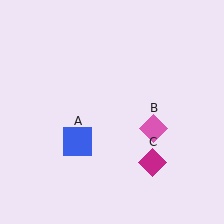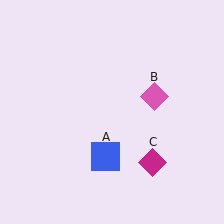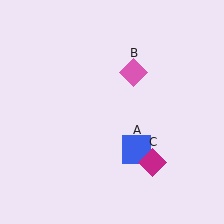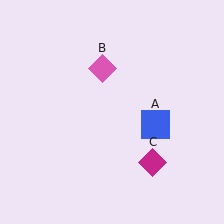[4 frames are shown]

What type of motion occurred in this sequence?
The blue square (object A), pink diamond (object B) rotated counterclockwise around the center of the scene.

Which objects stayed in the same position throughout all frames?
Magenta diamond (object C) remained stationary.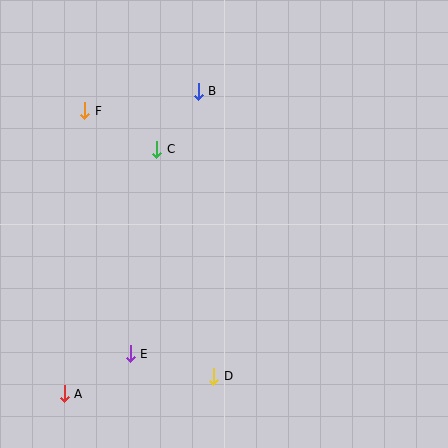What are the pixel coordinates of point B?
Point B is at (198, 91).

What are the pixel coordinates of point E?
Point E is at (130, 354).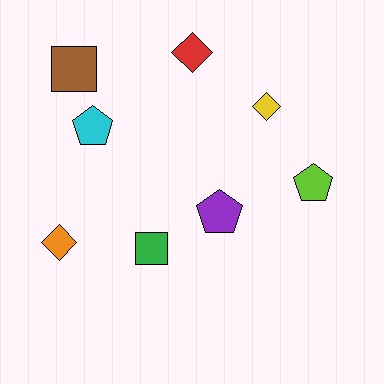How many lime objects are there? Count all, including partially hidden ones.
There is 1 lime object.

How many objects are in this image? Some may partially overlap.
There are 8 objects.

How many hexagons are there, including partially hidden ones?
There are no hexagons.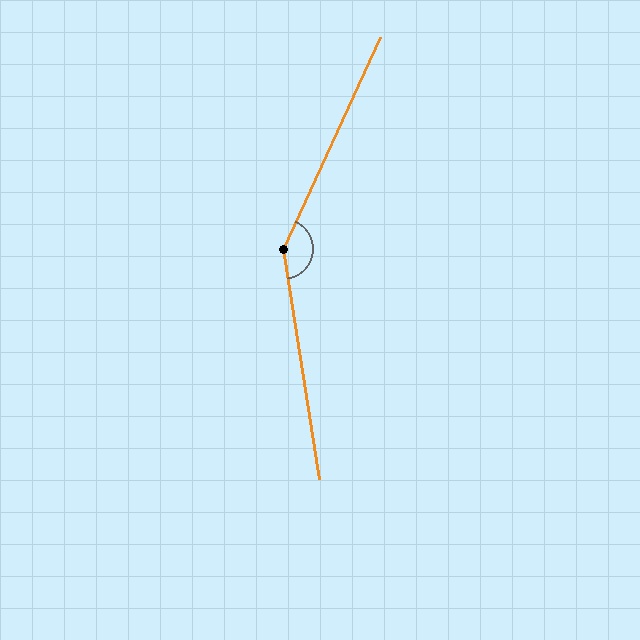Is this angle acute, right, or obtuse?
It is obtuse.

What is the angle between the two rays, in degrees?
Approximately 146 degrees.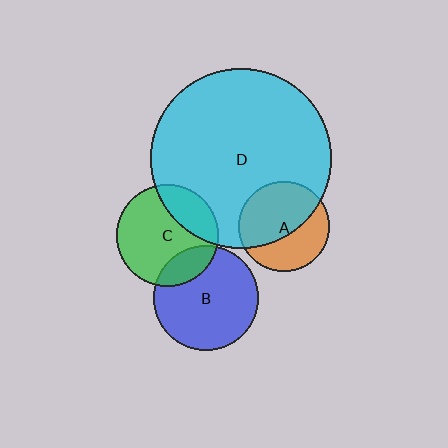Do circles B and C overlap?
Yes.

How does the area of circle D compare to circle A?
Approximately 4.0 times.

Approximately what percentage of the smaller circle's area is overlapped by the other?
Approximately 20%.